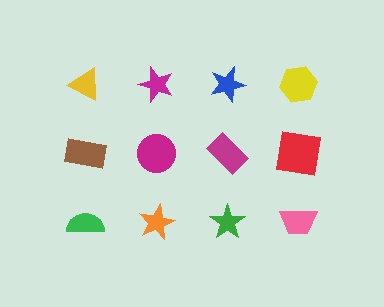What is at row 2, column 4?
A red square.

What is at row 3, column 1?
A green semicircle.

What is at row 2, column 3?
A magenta rectangle.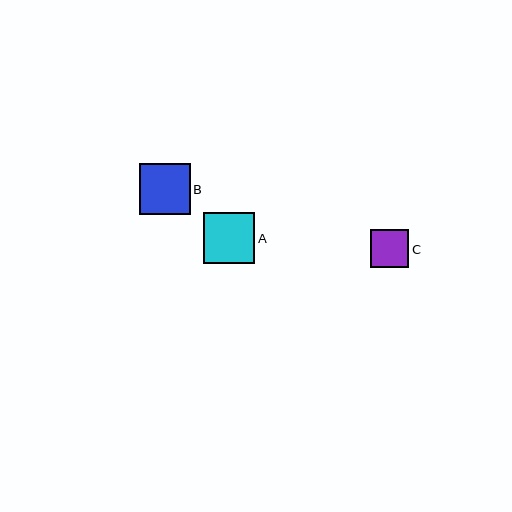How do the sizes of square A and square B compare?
Square A and square B are approximately the same size.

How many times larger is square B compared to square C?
Square B is approximately 1.3 times the size of square C.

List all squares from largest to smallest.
From largest to smallest: A, B, C.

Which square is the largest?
Square A is the largest with a size of approximately 51 pixels.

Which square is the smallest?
Square C is the smallest with a size of approximately 38 pixels.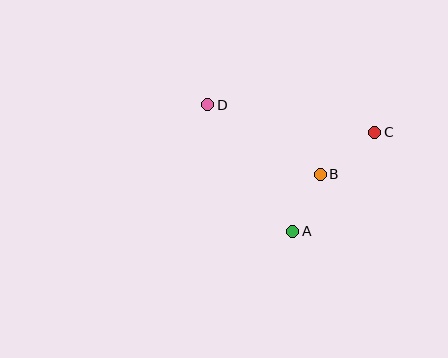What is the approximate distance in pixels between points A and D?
The distance between A and D is approximately 152 pixels.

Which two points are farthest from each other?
Points C and D are farthest from each other.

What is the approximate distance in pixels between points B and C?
The distance between B and C is approximately 69 pixels.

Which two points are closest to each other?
Points A and B are closest to each other.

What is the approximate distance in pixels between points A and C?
The distance between A and C is approximately 128 pixels.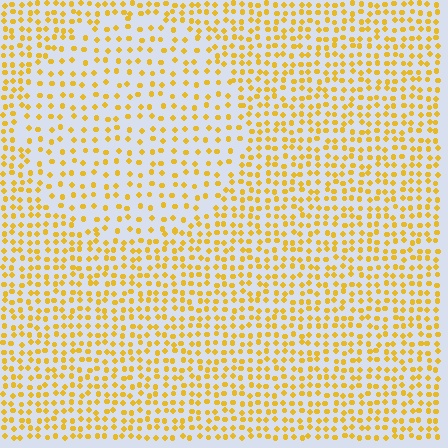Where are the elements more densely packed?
The elements are more densely packed outside the circle boundary.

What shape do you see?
I see a circle.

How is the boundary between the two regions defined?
The boundary is defined by a change in element density (approximately 1.7x ratio). All elements are the same color, size, and shape.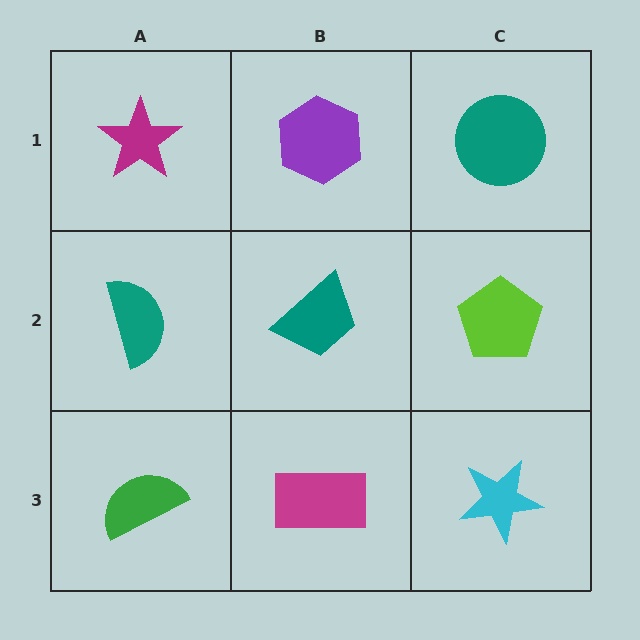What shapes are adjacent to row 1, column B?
A teal trapezoid (row 2, column B), a magenta star (row 1, column A), a teal circle (row 1, column C).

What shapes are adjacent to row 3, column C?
A lime pentagon (row 2, column C), a magenta rectangle (row 3, column B).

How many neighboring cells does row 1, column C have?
2.